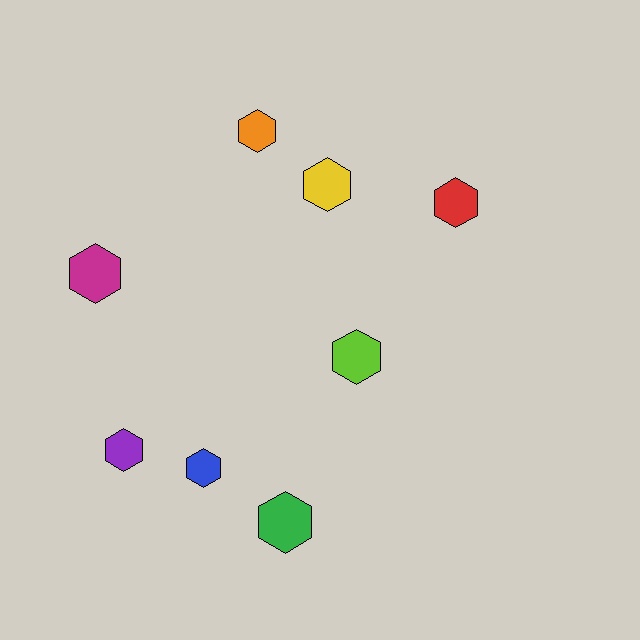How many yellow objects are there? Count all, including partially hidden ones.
There is 1 yellow object.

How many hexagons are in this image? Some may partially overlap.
There are 8 hexagons.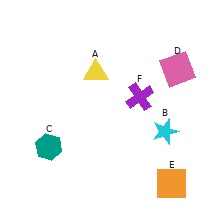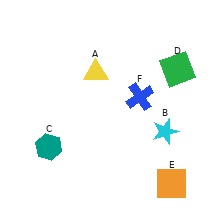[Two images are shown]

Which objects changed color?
D changed from pink to green. F changed from purple to blue.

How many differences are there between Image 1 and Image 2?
There are 2 differences between the two images.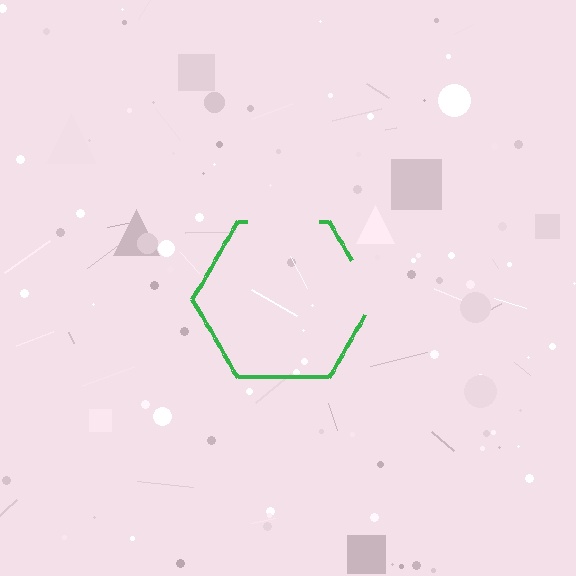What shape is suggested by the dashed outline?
The dashed outline suggests a hexagon.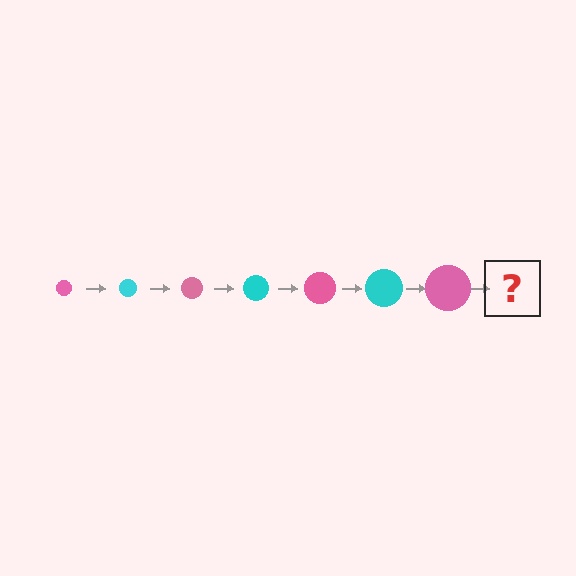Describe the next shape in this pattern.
It should be a cyan circle, larger than the previous one.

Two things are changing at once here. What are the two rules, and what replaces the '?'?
The two rules are that the circle grows larger each step and the color cycles through pink and cyan. The '?' should be a cyan circle, larger than the previous one.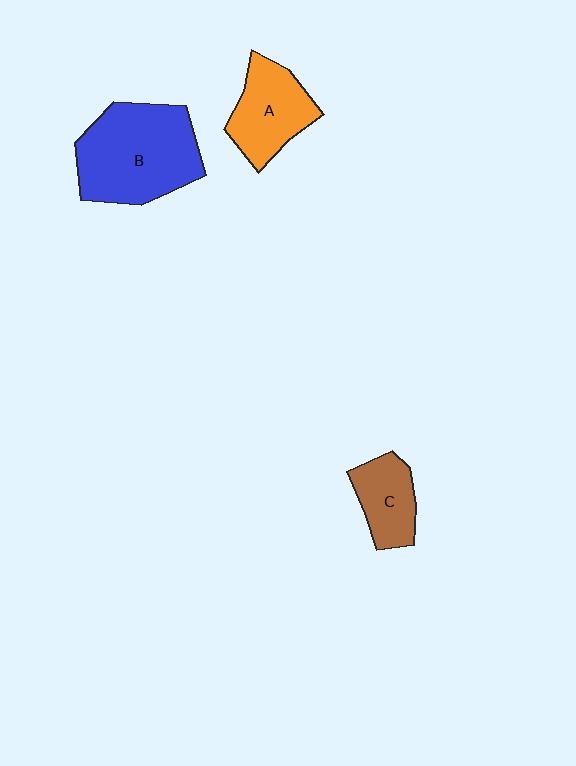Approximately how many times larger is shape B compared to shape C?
Approximately 2.3 times.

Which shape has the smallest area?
Shape C (brown).